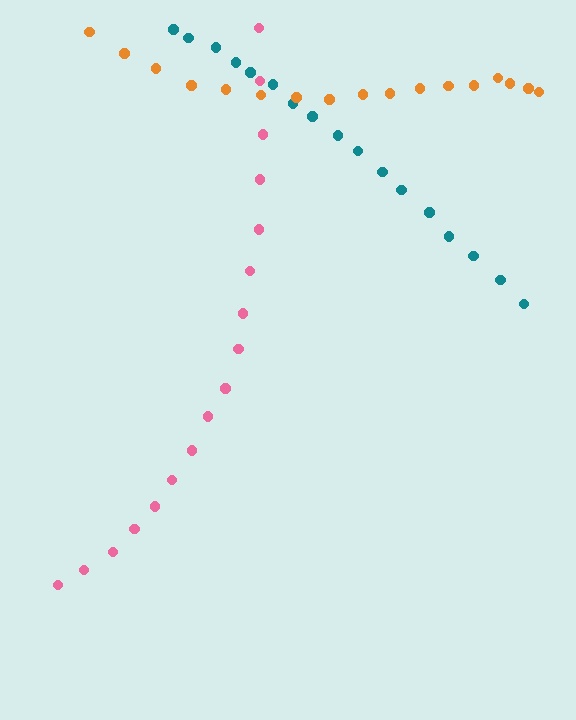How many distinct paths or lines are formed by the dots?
There are 3 distinct paths.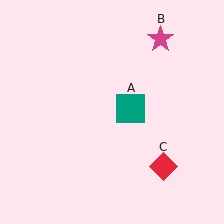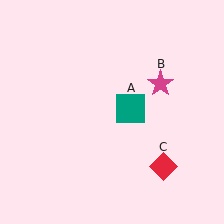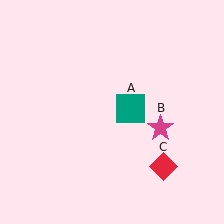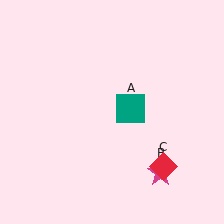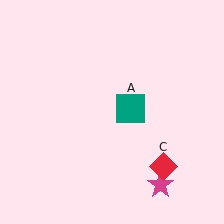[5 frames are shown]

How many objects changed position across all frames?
1 object changed position: magenta star (object B).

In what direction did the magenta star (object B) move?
The magenta star (object B) moved down.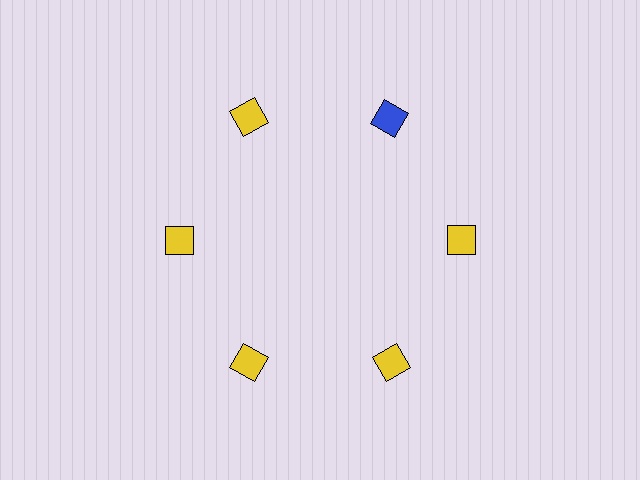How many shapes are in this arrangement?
There are 6 shapes arranged in a ring pattern.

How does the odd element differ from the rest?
It has a different color: blue instead of yellow.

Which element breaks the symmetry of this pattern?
The blue diamond at roughly the 1 o'clock position breaks the symmetry. All other shapes are yellow diamonds.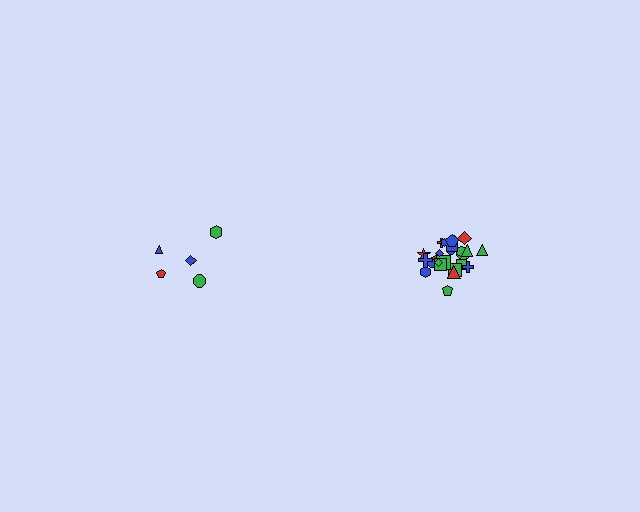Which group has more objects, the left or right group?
The right group.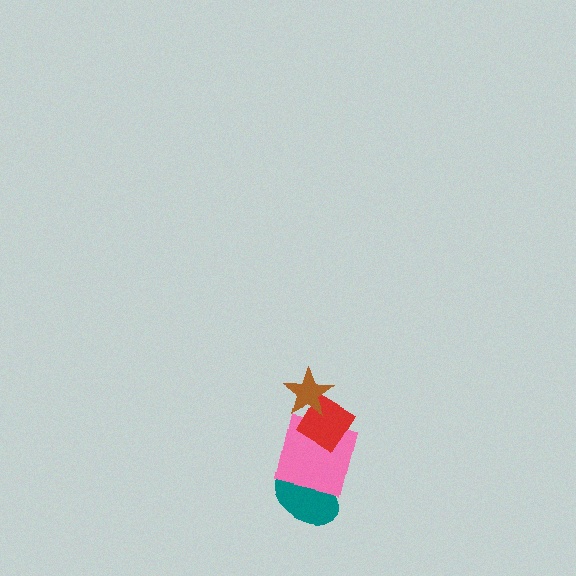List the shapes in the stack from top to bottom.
From top to bottom: the brown star, the red diamond, the pink square, the teal ellipse.